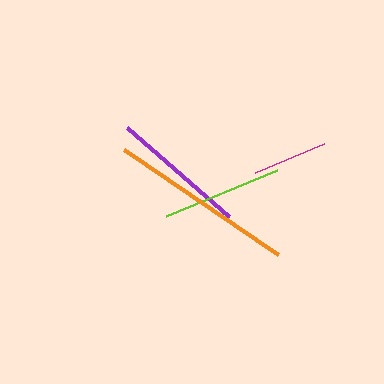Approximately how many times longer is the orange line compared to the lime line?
The orange line is approximately 1.6 times the length of the lime line.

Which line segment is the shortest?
The magenta line is the shortest at approximately 75 pixels.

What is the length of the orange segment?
The orange segment is approximately 186 pixels long.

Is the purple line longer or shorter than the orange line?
The orange line is longer than the purple line.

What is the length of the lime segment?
The lime segment is approximately 120 pixels long.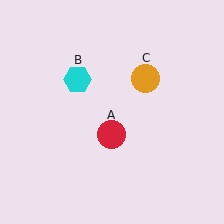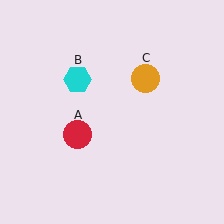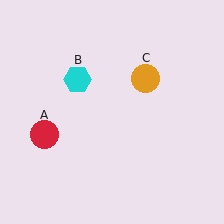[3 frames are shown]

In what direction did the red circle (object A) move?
The red circle (object A) moved left.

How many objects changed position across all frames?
1 object changed position: red circle (object A).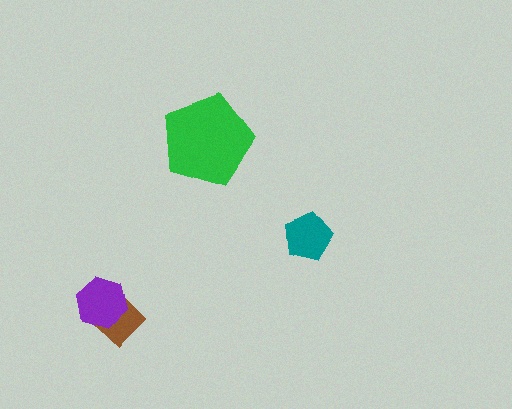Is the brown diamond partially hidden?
Yes, it is partially covered by another shape.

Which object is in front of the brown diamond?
The purple hexagon is in front of the brown diamond.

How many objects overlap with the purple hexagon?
1 object overlaps with the purple hexagon.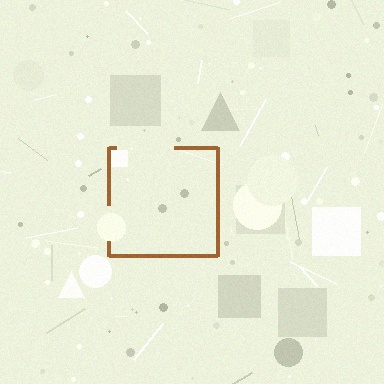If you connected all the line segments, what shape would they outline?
They would outline a square.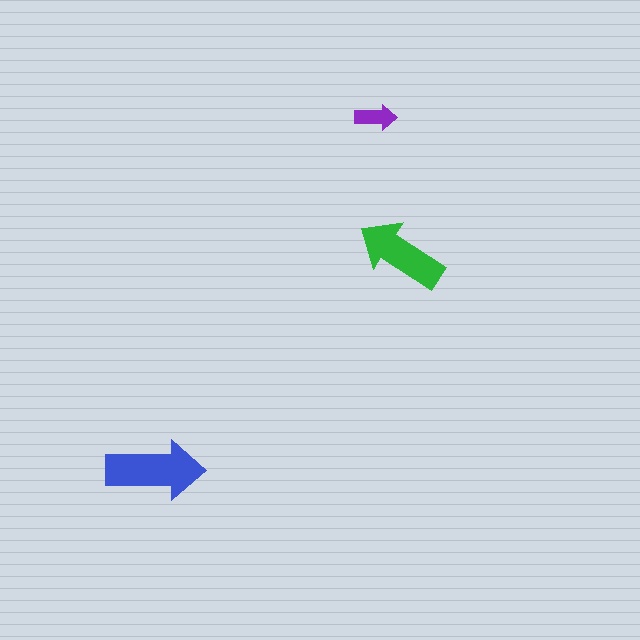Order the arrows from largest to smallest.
the blue one, the green one, the purple one.